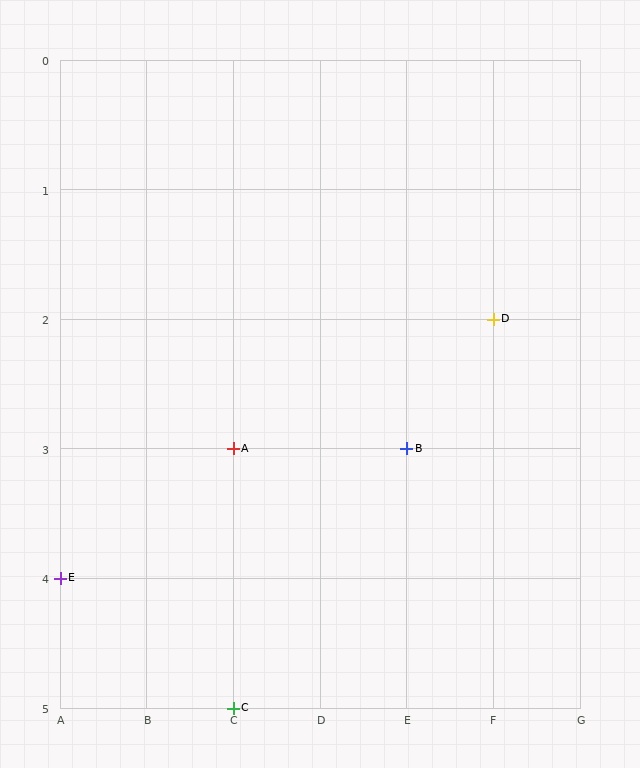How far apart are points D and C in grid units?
Points D and C are 3 columns and 3 rows apart (about 4.2 grid units diagonally).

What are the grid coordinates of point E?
Point E is at grid coordinates (A, 4).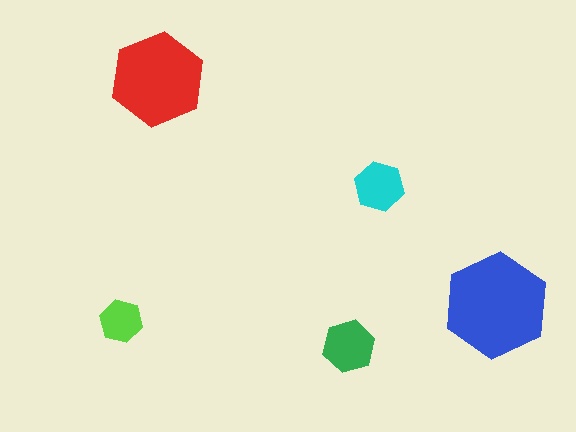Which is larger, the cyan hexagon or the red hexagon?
The red one.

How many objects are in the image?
There are 5 objects in the image.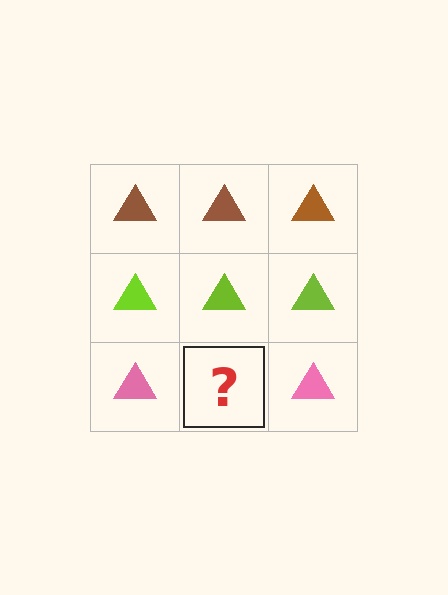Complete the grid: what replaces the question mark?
The question mark should be replaced with a pink triangle.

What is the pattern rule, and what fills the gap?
The rule is that each row has a consistent color. The gap should be filled with a pink triangle.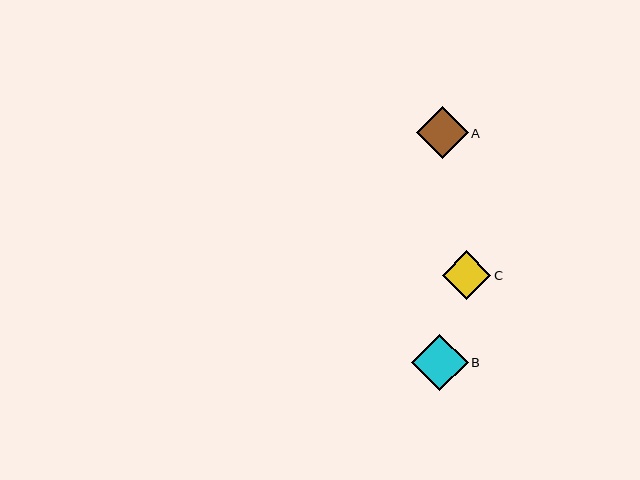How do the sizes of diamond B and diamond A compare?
Diamond B and diamond A are approximately the same size.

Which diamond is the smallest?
Diamond C is the smallest with a size of approximately 49 pixels.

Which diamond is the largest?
Diamond B is the largest with a size of approximately 56 pixels.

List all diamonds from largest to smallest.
From largest to smallest: B, A, C.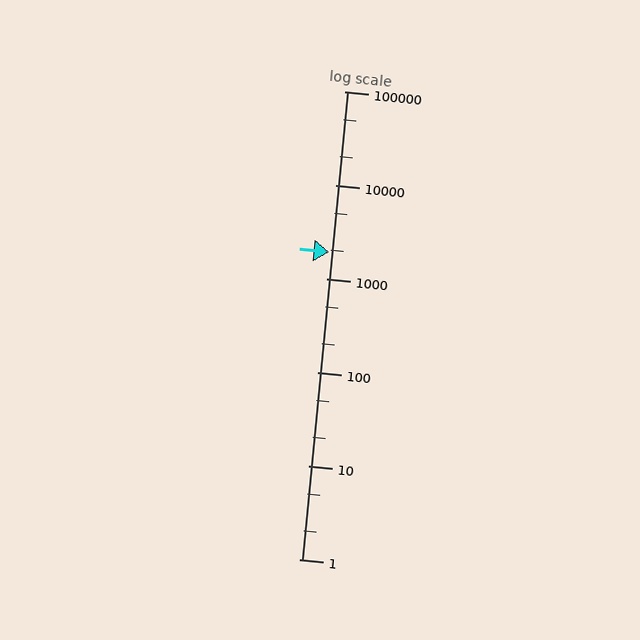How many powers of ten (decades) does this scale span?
The scale spans 5 decades, from 1 to 100000.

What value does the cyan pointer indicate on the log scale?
The pointer indicates approximately 1900.